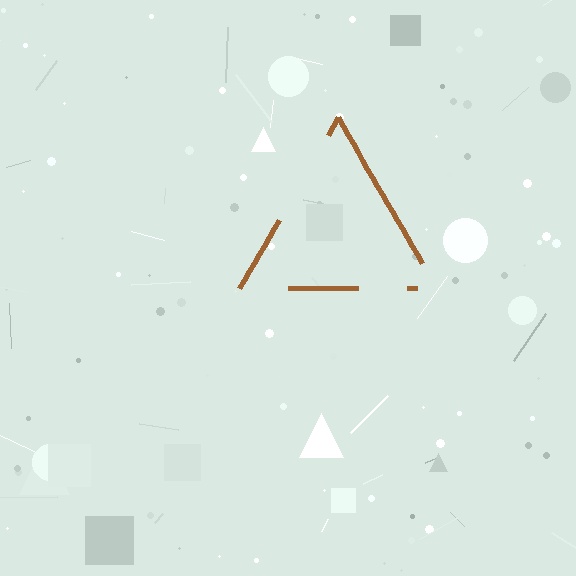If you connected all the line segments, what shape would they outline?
They would outline a triangle.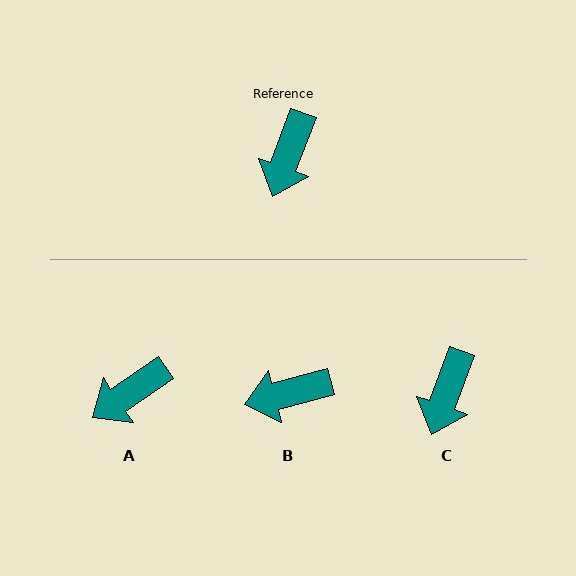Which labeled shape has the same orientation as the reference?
C.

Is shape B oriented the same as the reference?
No, it is off by about 55 degrees.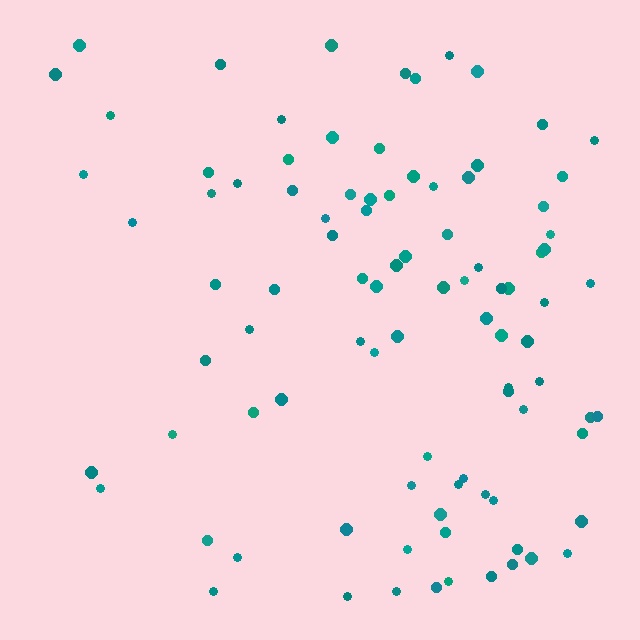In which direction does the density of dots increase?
From left to right, with the right side densest.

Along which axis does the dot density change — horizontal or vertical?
Horizontal.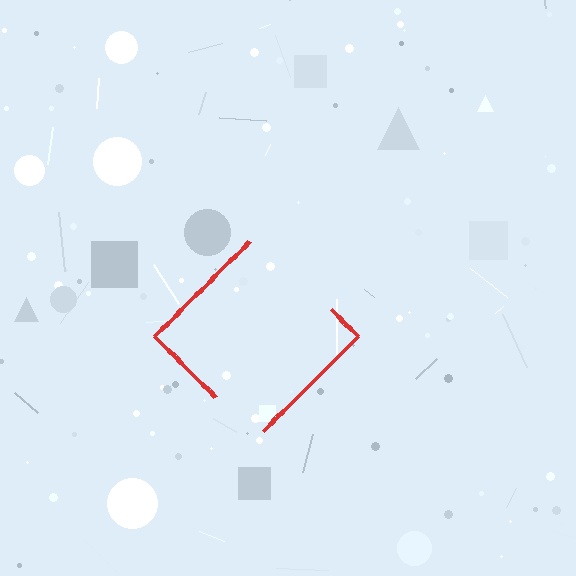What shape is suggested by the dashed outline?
The dashed outline suggests a diamond.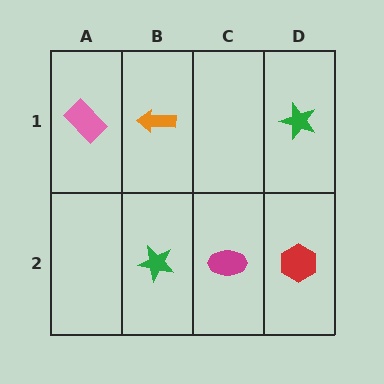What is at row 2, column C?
A magenta ellipse.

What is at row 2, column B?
A green star.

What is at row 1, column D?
A green star.